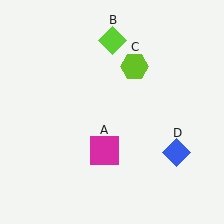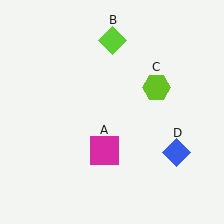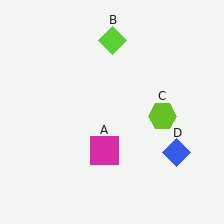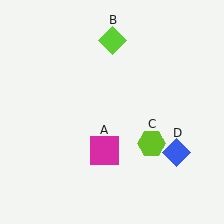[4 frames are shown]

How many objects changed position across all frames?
1 object changed position: lime hexagon (object C).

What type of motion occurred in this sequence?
The lime hexagon (object C) rotated clockwise around the center of the scene.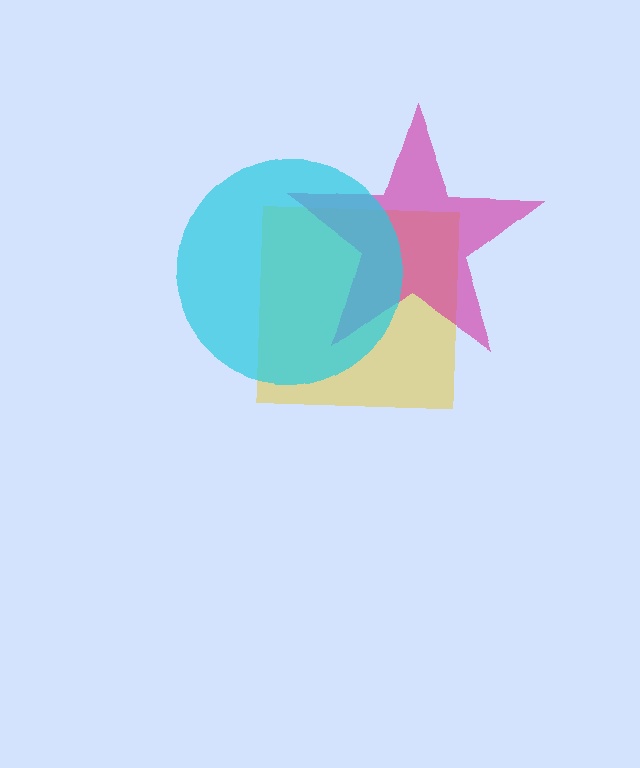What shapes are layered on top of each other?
The layered shapes are: a yellow square, a magenta star, a cyan circle.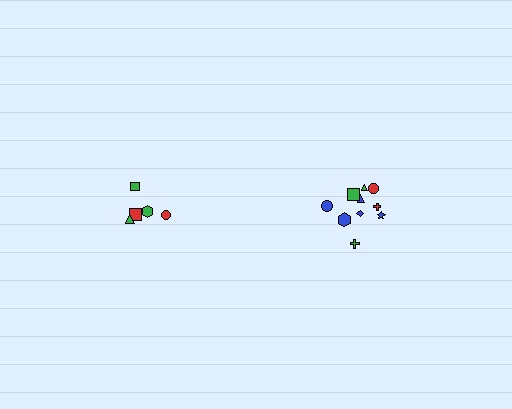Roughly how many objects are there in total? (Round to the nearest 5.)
Roughly 15 objects in total.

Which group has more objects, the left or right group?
The right group.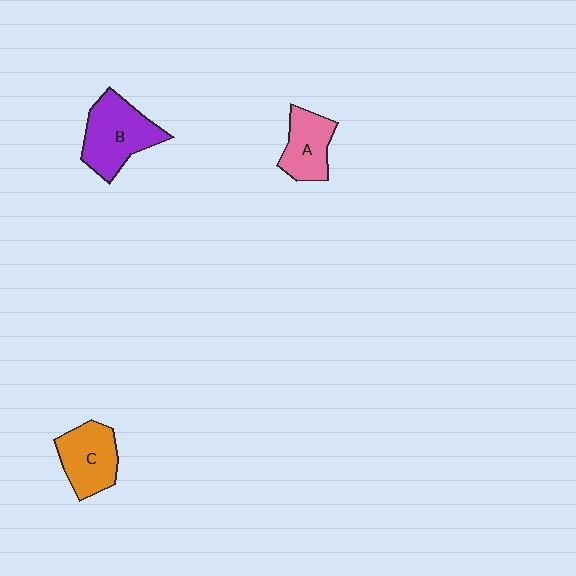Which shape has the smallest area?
Shape A (pink).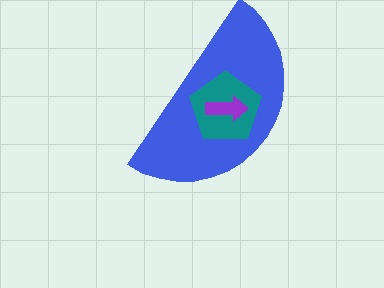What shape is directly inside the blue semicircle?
The teal pentagon.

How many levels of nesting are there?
3.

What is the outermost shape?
The blue semicircle.